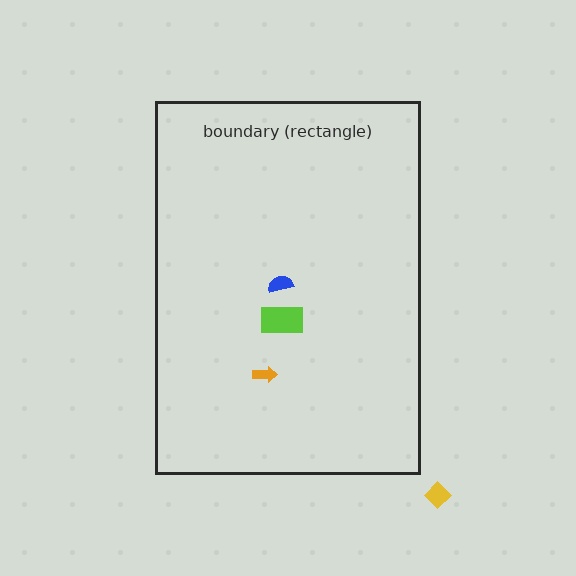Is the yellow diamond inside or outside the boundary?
Outside.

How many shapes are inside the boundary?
3 inside, 1 outside.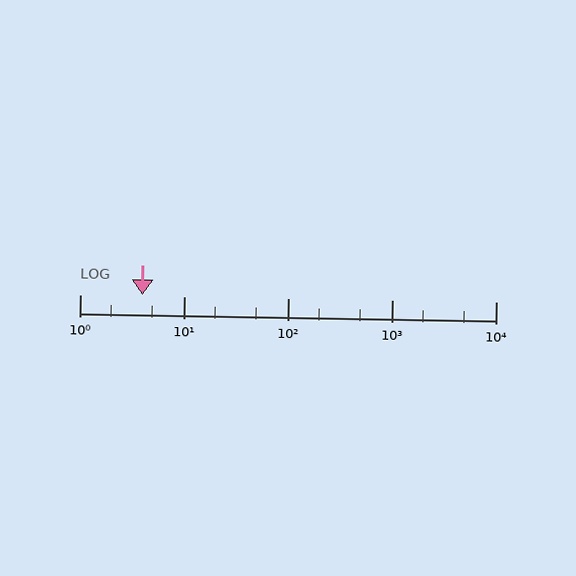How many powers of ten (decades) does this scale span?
The scale spans 4 decades, from 1 to 10000.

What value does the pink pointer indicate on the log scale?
The pointer indicates approximately 4.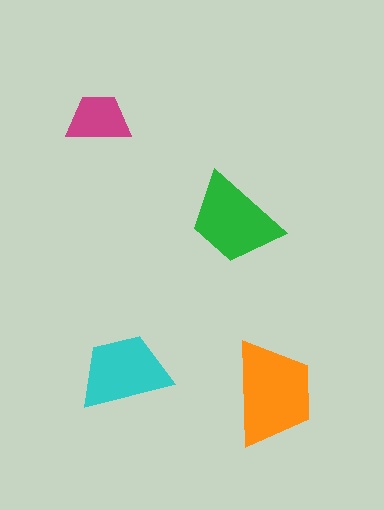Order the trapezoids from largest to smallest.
the orange one, the green one, the cyan one, the magenta one.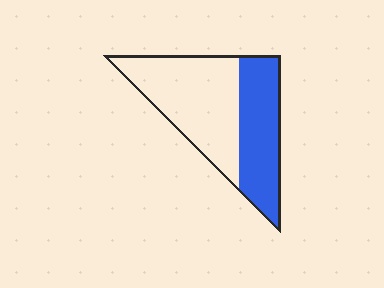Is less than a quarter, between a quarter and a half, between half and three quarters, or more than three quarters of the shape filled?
Between a quarter and a half.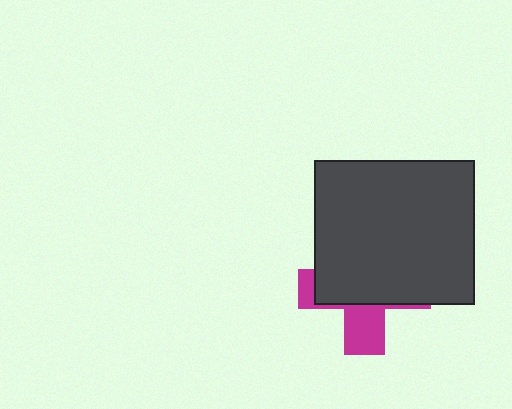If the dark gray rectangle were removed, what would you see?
You would see the complete magenta cross.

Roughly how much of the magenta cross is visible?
A small part of it is visible (roughly 33%).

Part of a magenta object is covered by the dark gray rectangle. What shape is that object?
It is a cross.